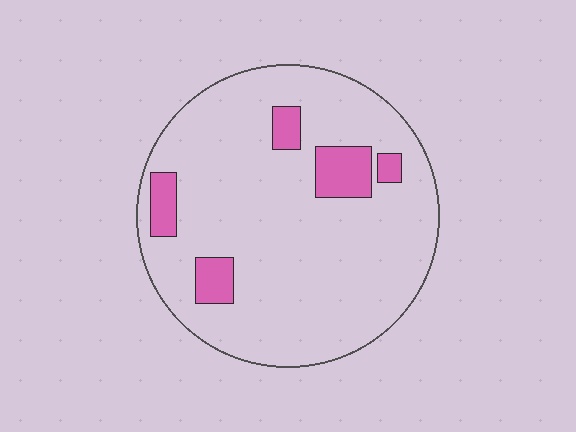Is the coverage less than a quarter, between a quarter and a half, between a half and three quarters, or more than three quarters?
Less than a quarter.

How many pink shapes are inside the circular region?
5.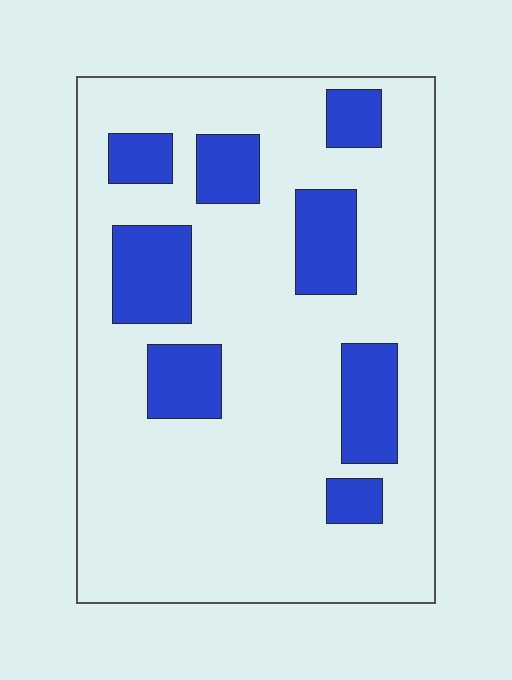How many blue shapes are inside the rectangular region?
8.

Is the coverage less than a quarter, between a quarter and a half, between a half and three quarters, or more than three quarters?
Less than a quarter.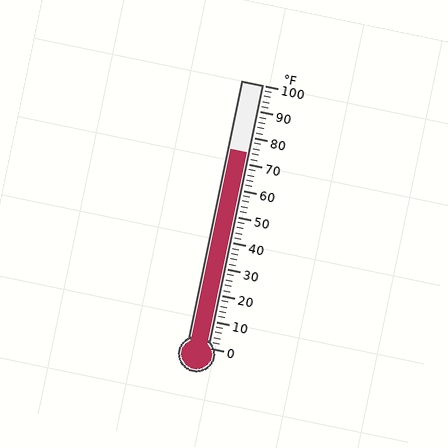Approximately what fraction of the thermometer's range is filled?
The thermometer is filled to approximately 75% of its range.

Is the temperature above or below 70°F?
The temperature is above 70°F.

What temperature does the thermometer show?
The thermometer shows approximately 74°F.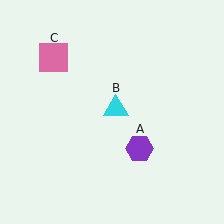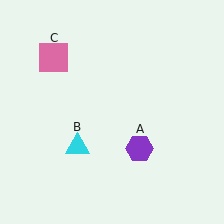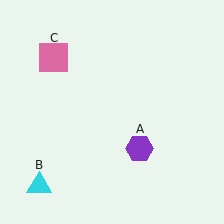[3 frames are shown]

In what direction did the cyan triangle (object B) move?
The cyan triangle (object B) moved down and to the left.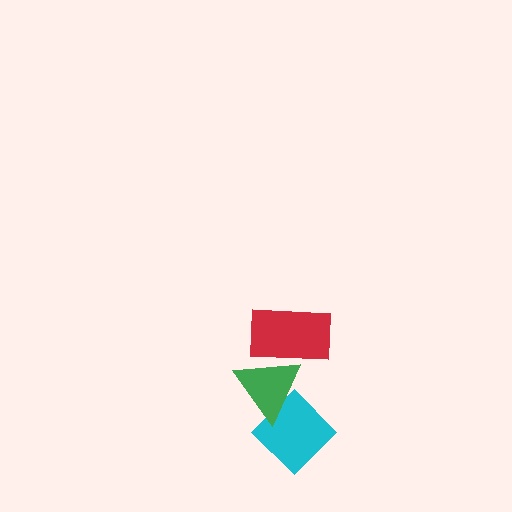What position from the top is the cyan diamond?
The cyan diamond is 3rd from the top.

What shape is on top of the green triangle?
The red rectangle is on top of the green triangle.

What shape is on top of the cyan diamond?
The green triangle is on top of the cyan diamond.